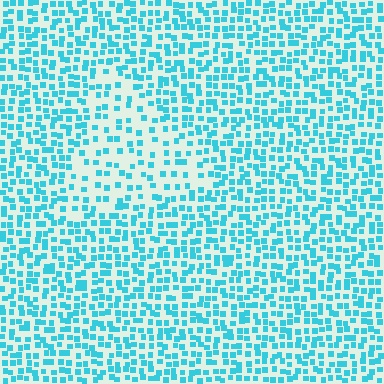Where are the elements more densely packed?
The elements are more densely packed outside the triangle boundary.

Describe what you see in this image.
The image contains small cyan elements arranged at two different densities. A triangle-shaped region is visible where the elements are less densely packed than the surrounding area.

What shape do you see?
I see a triangle.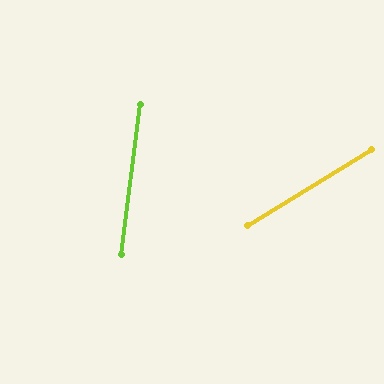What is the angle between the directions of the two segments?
Approximately 51 degrees.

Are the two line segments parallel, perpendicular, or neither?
Neither parallel nor perpendicular — they differ by about 51°.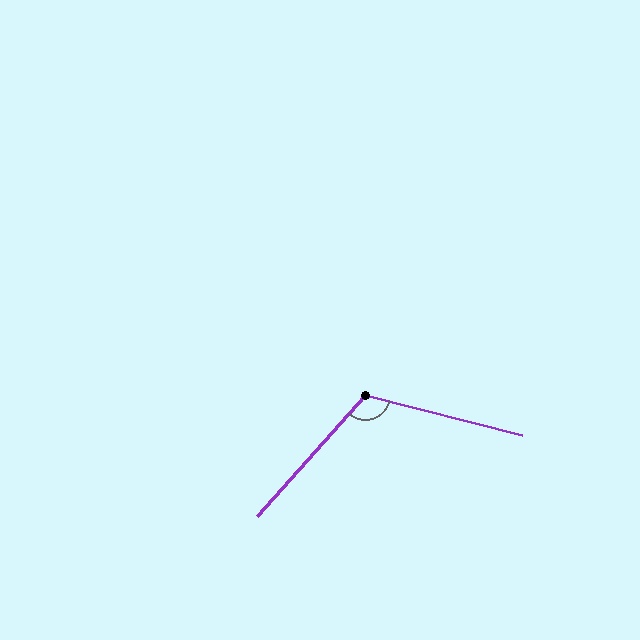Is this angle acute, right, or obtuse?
It is obtuse.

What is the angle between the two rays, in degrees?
Approximately 117 degrees.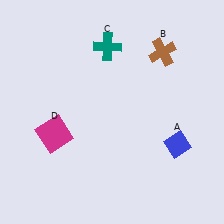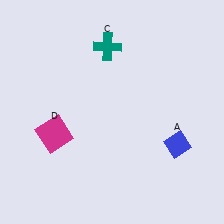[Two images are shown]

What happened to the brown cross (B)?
The brown cross (B) was removed in Image 2. It was in the top-right area of Image 1.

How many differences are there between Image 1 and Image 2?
There is 1 difference between the two images.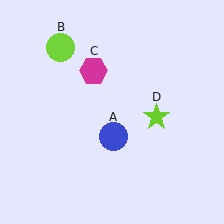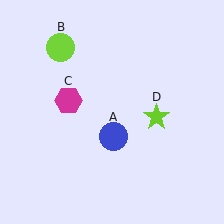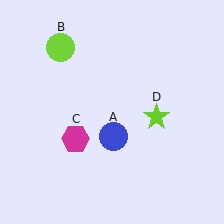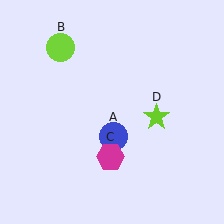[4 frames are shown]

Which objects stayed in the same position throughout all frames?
Blue circle (object A) and lime circle (object B) and lime star (object D) remained stationary.